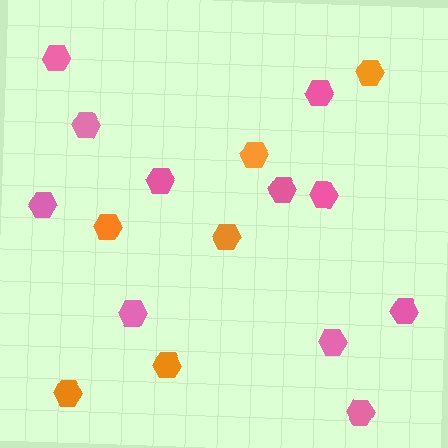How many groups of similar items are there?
There are 2 groups: one group of orange hexagons (6) and one group of pink hexagons (11).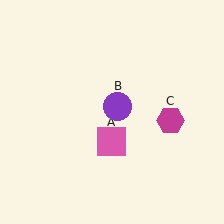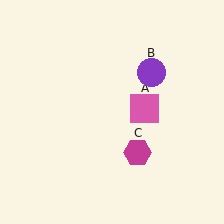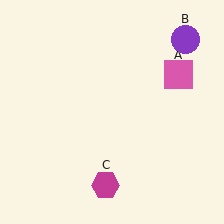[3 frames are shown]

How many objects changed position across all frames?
3 objects changed position: pink square (object A), purple circle (object B), magenta hexagon (object C).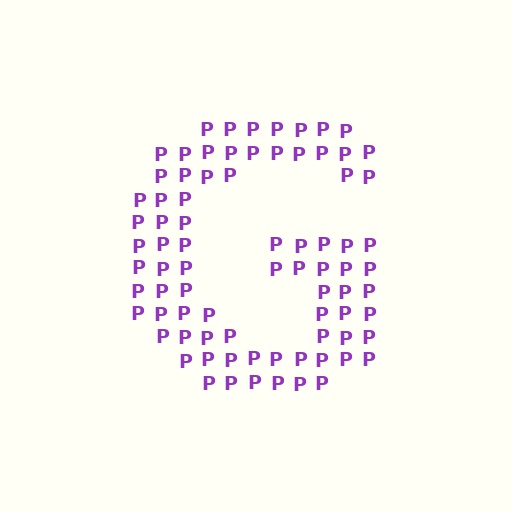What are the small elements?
The small elements are letter P's.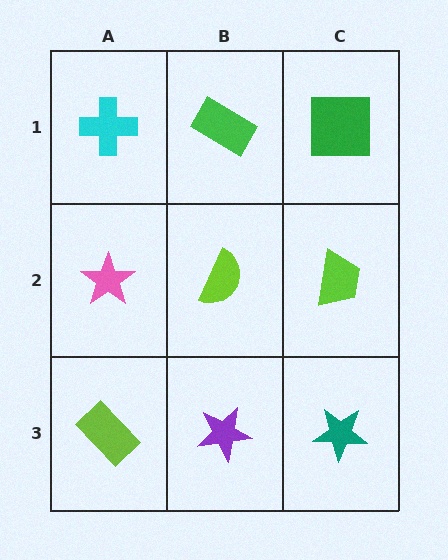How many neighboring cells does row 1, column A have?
2.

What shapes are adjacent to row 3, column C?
A lime trapezoid (row 2, column C), a purple star (row 3, column B).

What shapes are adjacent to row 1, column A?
A pink star (row 2, column A), a green rectangle (row 1, column B).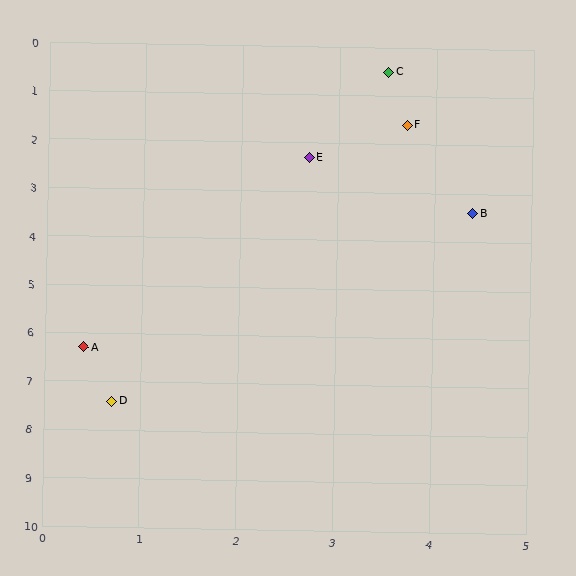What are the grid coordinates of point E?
Point E is at approximately (2.7, 2.3).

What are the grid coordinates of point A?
Point A is at approximately (0.4, 6.3).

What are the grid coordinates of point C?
Point C is at approximately (3.5, 0.5).